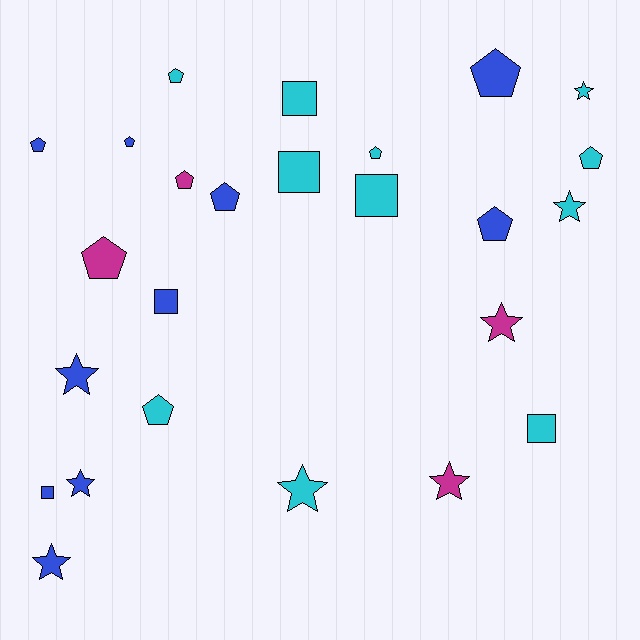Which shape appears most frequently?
Pentagon, with 11 objects.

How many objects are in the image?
There are 25 objects.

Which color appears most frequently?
Cyan, with 11 objects.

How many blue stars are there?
There are 3 blue stars.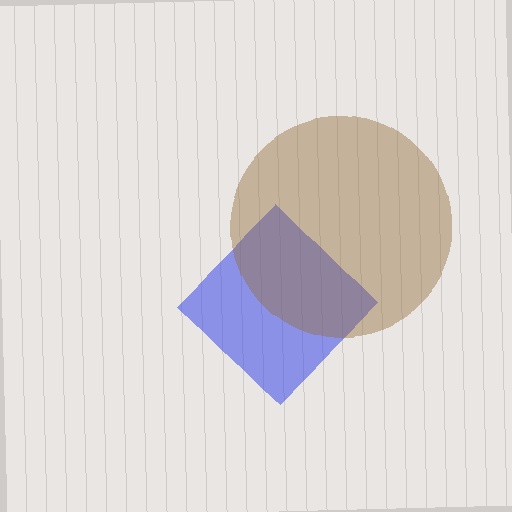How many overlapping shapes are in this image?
There are 2 overlapping shapes in the image.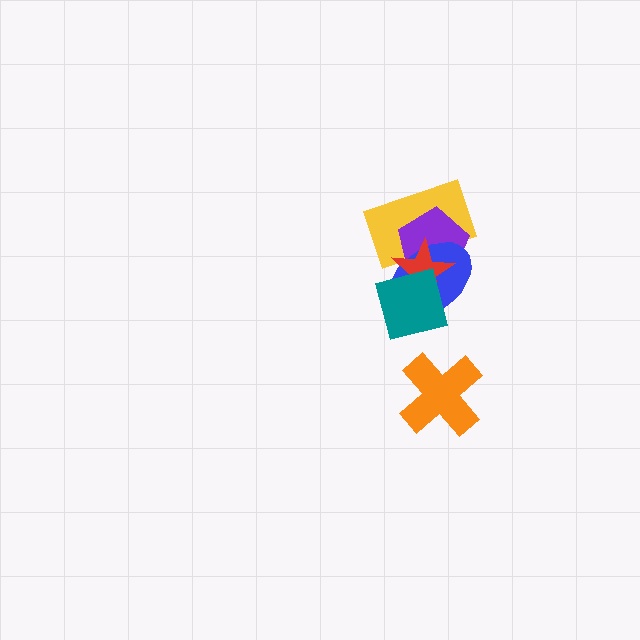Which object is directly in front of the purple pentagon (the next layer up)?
The blue ellipse is directly in front of the purple pentagon.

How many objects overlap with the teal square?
2 objects overlap with the teal square.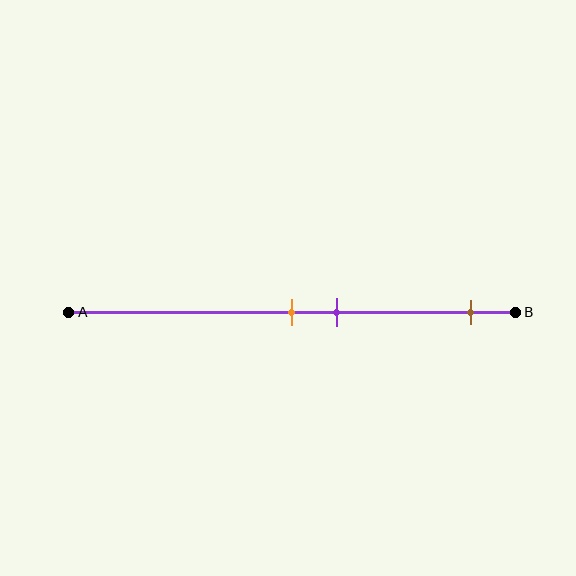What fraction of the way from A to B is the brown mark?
The brown mark is approximately 90% (0.9) of the way from A to B.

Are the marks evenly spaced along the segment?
No, the marks are not evenly spaced.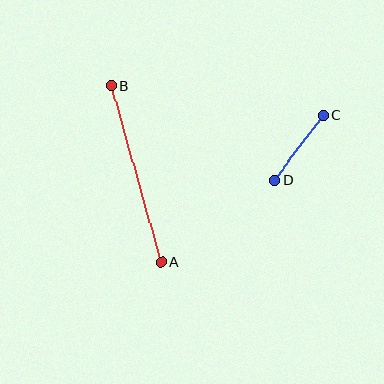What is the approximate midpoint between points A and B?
The midpoint is at approximately (136, 174) pixels.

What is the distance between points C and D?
The distance is approximately 81 pixels.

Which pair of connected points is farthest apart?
Points A and B are farthest apart.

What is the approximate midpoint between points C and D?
The midpoint is at approximately (299, 148) pixels.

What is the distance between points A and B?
The distance is approximately 184 pixels.